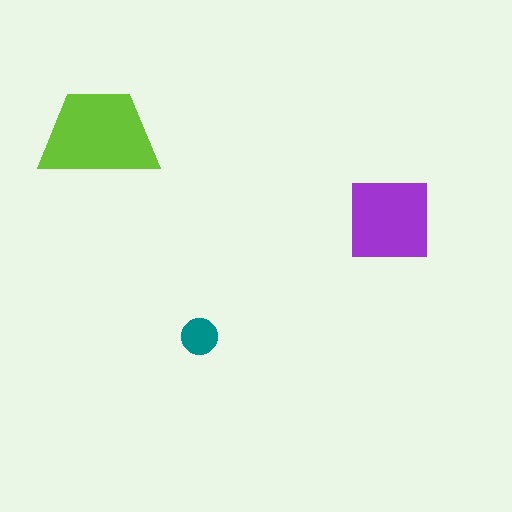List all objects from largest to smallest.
The lime trapezoid, the purple square, the teal circle.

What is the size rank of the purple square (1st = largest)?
2nd.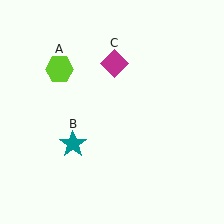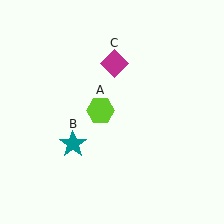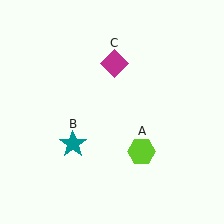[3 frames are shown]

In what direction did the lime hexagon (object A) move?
The lime hexagon (object A) moved down and to the right.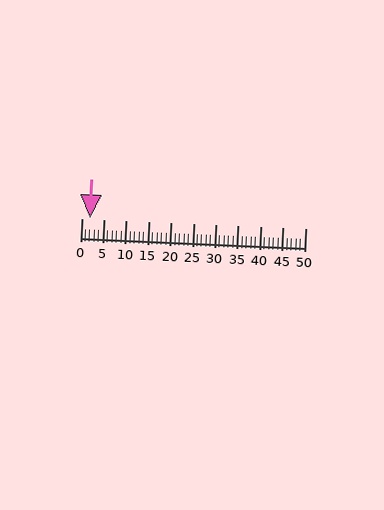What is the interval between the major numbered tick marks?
The major tick marks are spaced 5 units apart.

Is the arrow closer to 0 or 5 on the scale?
The arrow is closer to 0.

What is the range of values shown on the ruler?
The ruler shows values from 0 to 50.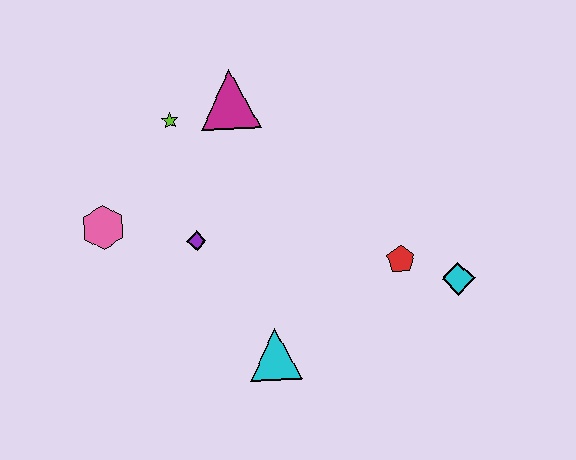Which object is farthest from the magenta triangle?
The cyan diamond is farthest from the magenta triangle.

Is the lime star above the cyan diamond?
Yes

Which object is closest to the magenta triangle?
The lime star is closest to the magenta triangle.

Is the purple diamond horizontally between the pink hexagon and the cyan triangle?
Yes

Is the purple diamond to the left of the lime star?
No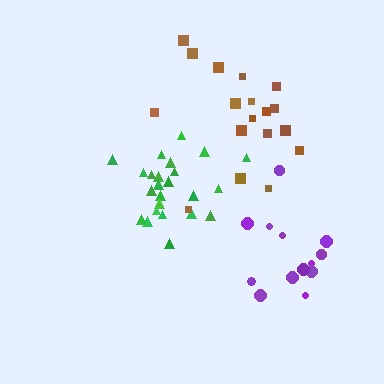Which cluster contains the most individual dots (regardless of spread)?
Green (24).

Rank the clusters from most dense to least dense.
green, purple, brown.